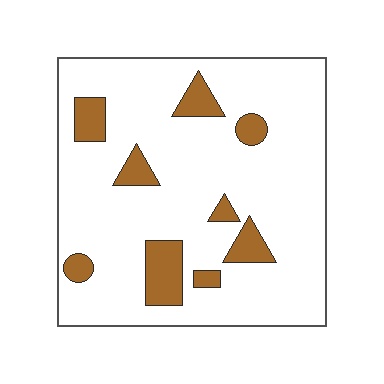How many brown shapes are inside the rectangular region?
9.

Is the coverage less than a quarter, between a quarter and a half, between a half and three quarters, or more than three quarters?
Less than a quarter.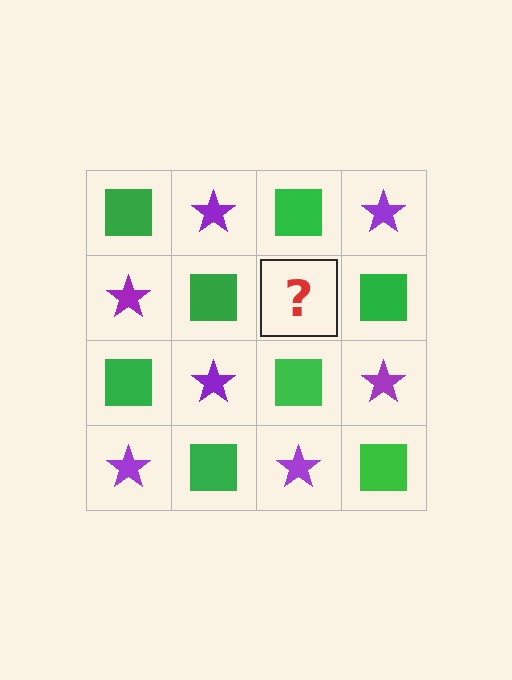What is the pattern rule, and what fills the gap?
The rule is that it alternates green square and purple star in a checkerboard pattern. The gap should be filled with a purple star.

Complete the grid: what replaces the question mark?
The question mark should be replaced with a purple star.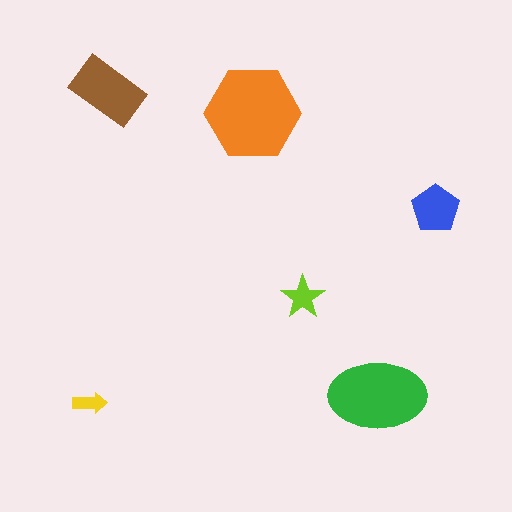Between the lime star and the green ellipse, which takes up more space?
The green ellipse.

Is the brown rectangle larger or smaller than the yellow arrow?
Larger.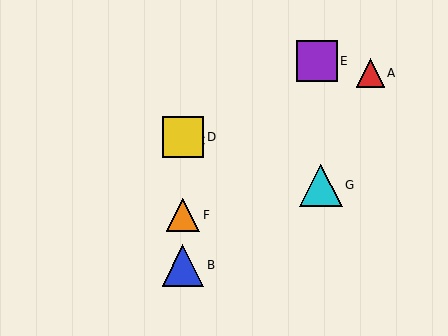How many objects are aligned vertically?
4 objects (B, C, D, F) are aligned vertically.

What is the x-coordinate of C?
Object C is at x≈183.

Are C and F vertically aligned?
Yes, both are at x≈183.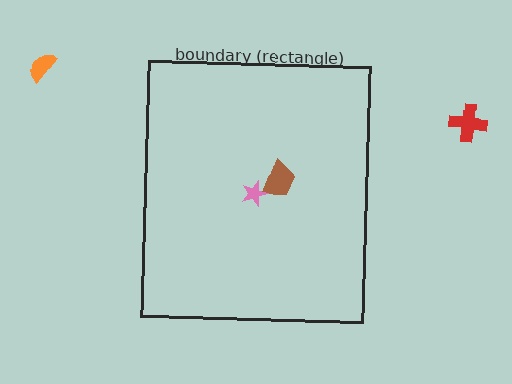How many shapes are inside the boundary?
2 inside, 2 outside.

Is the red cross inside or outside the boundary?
Outside.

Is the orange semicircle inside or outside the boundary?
Outside.